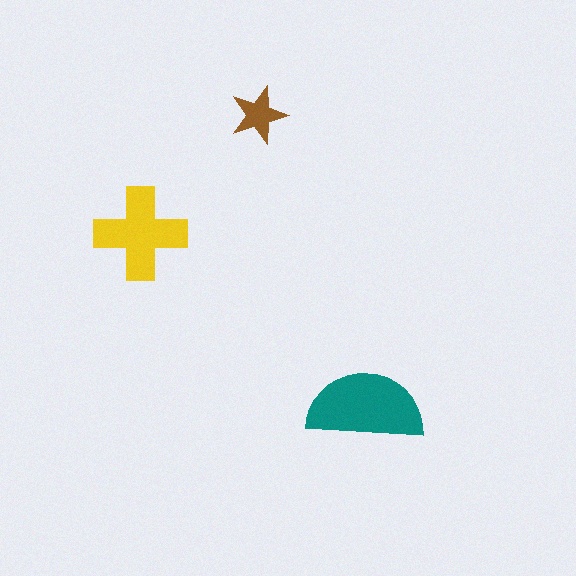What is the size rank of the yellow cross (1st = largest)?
2nd.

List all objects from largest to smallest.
The teal semicircle, the yellow cross, the brown star.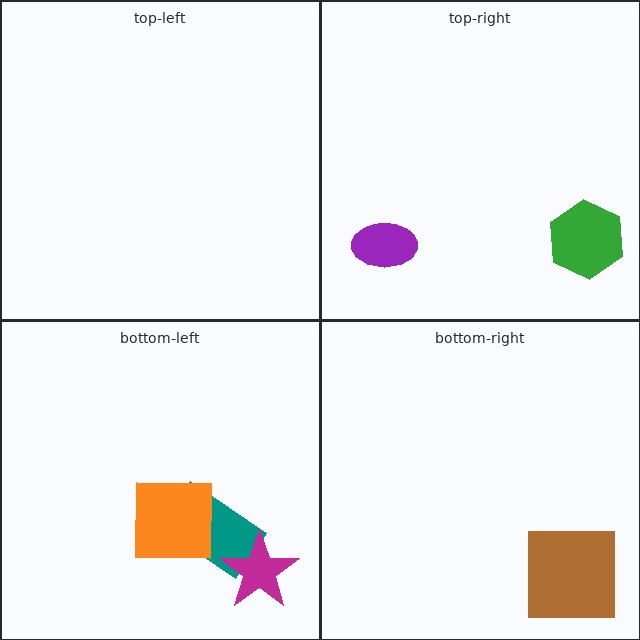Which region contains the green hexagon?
The top-right region.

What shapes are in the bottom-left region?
The teal rectangle, the orange square, the magenta star.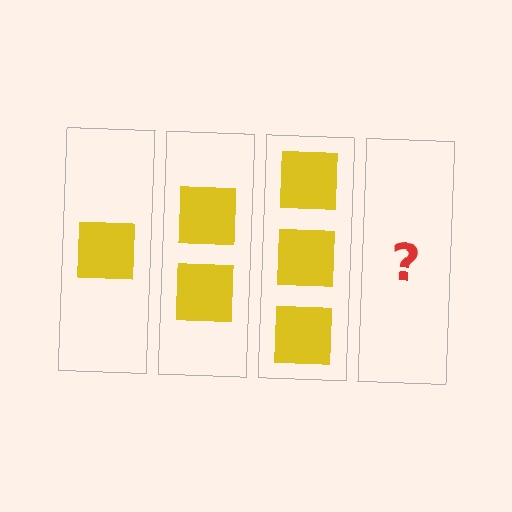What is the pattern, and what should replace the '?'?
The pattern is that each step adds one more square. The '?' should be 4 squares.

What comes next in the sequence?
The next element should be 4 squares.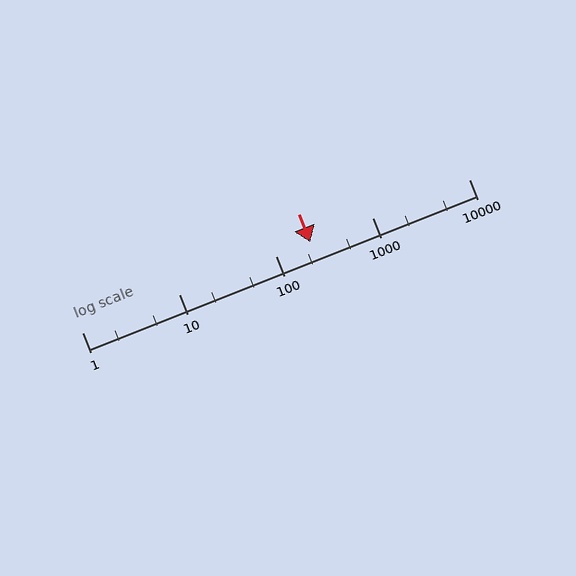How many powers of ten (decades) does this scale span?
The scale spans 4 decades, from 1 to 10000.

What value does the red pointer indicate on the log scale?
The pointer indicates approximately 230.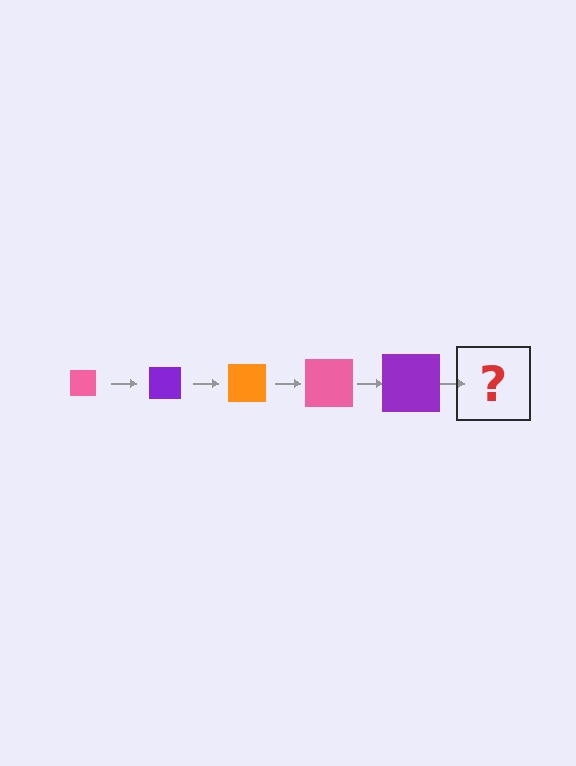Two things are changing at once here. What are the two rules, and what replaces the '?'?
The two rules are that the square grows larger each step and the color cycles through pink, purple, and orange. The '?' should be an orange square, larger than the previous one.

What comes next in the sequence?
The next element should be an orange square, larger than the previous one.